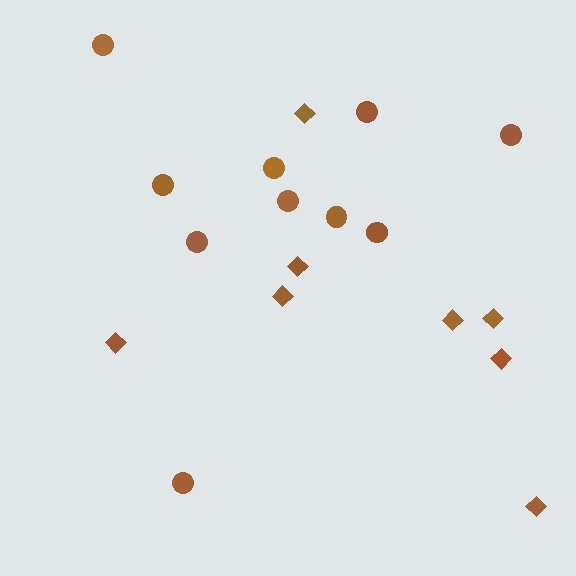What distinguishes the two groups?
There are 2 groups: one group of diamonds (8) and one group of circles (10).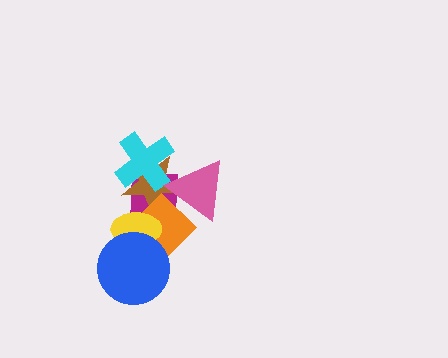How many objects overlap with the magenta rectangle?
6 objects overlap with the magenta rectangle.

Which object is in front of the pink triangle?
The orange diamond is in front of the pink triangle.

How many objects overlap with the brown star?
5 objects overlap with the brown star.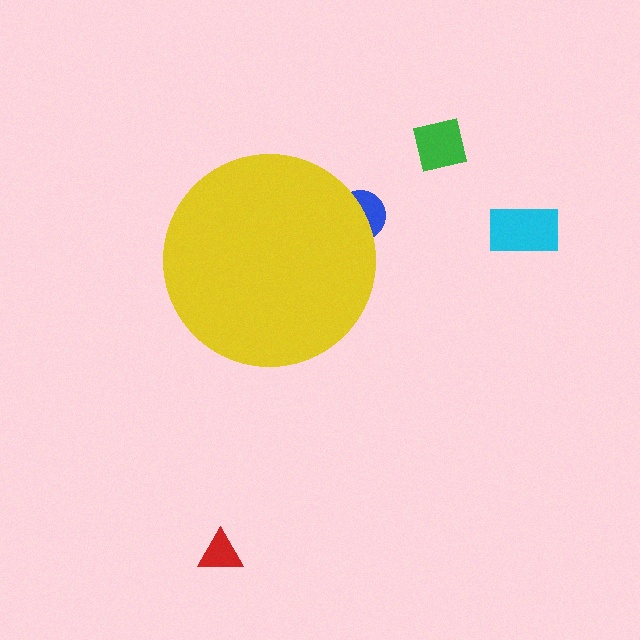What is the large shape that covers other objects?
A yellow circle.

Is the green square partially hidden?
No, the green square is fully visible.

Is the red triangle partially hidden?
No, the red triangle is fully visible.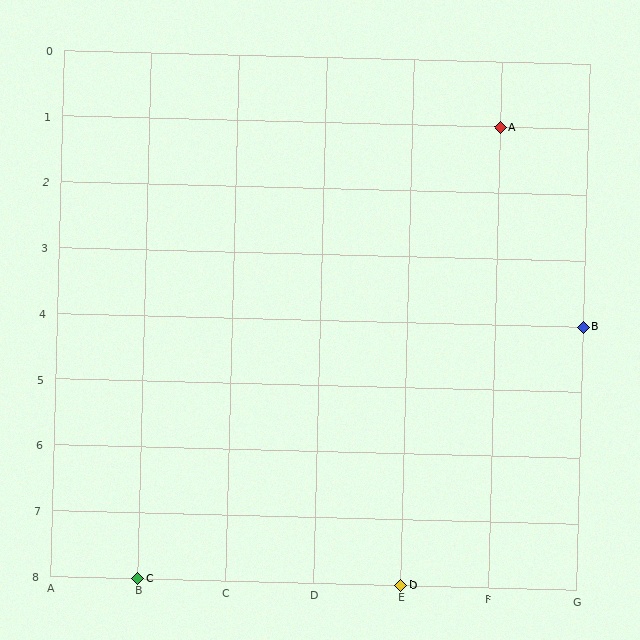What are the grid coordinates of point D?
Point D is at grid coordinates (E, 8).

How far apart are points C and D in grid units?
Points C and D are 3 columns apart.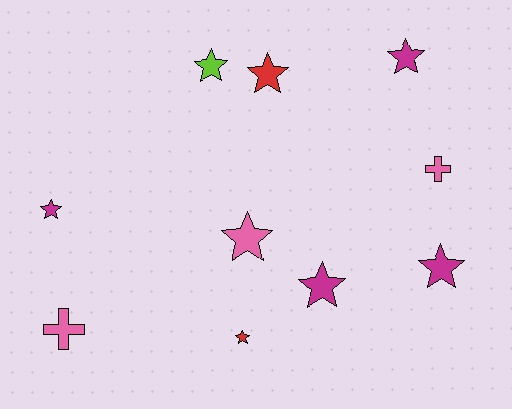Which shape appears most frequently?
Star, with 8 objects.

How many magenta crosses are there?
There are no magenta crosses.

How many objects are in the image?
There are 10 objects.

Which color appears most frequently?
Magenta, with 4 objects.